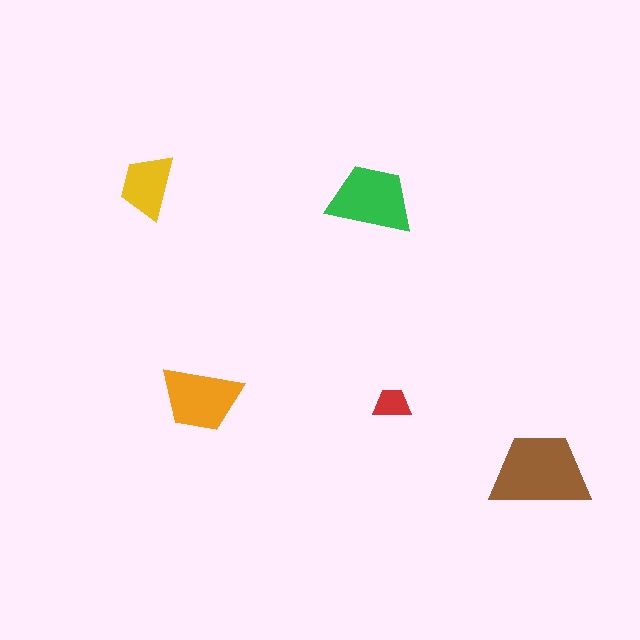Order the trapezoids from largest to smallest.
the brown one, the green one, the orange one, the yellow one, the red one.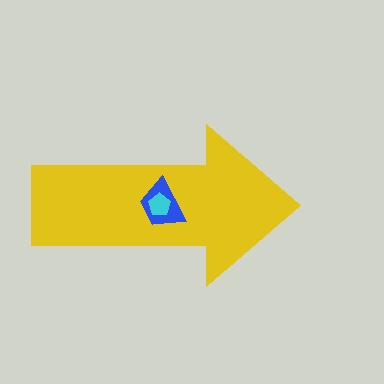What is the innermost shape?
The cyan pentagon.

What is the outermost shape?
The yellow arrow.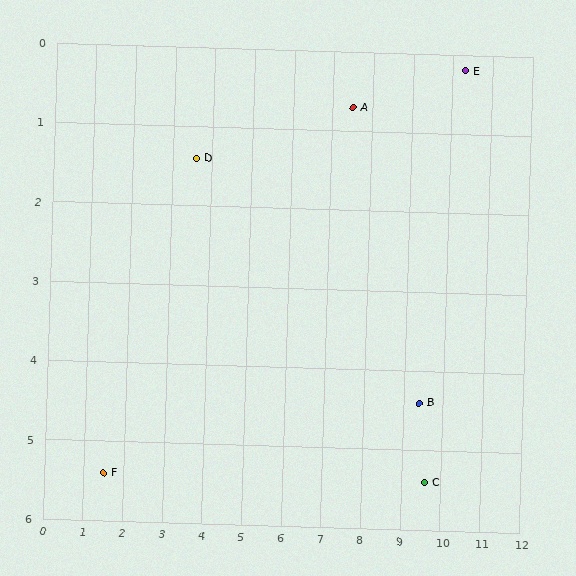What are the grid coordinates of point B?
Point B is at approximately (9.4, 4.4).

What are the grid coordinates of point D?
Point D is at approximately (3.6, 1.4).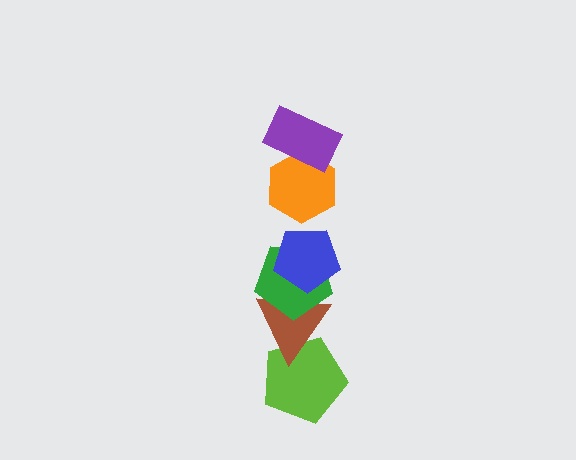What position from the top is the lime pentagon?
The lime pentagon is 6th from the top.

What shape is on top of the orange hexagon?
The purple rectangle is on top of the orange hexagon.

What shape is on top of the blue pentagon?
The orange hexagon is on top of the blue pentagon.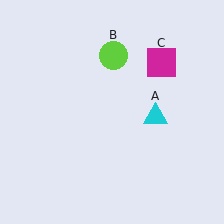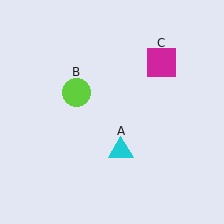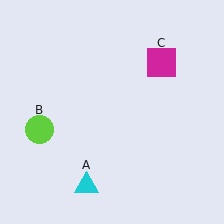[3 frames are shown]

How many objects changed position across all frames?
2 objects changed position: cyan triangle (object A), lime circle (object B).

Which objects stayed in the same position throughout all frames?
Magenta square (object C) remained stationary.